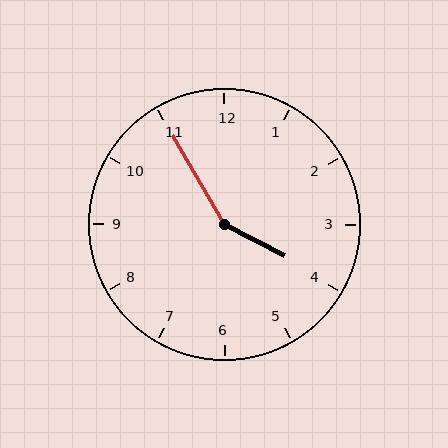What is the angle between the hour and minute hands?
Approximately 148 degrees.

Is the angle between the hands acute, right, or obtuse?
It is obtuse.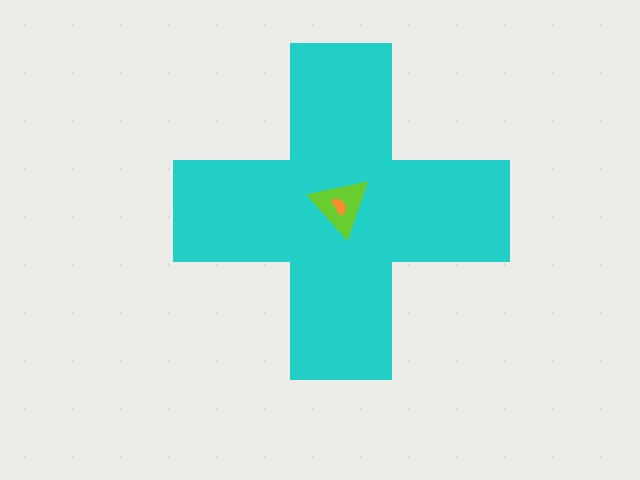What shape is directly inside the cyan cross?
The lime triangle.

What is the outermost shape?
The cyan cross.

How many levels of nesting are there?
3.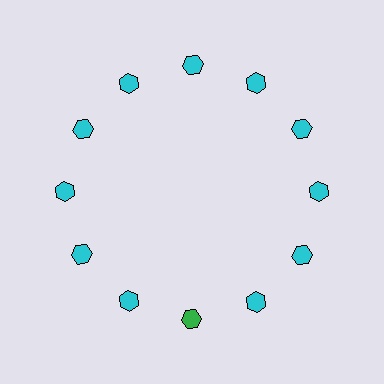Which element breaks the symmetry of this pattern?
The green hexagon at roughly the 6 o'clock position breaks the symmetry. All other shapes are cyan hexagons.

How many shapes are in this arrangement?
There are 12 shapes arranged in a ring pattern.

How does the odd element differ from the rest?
It has a different color: green instead of cyan.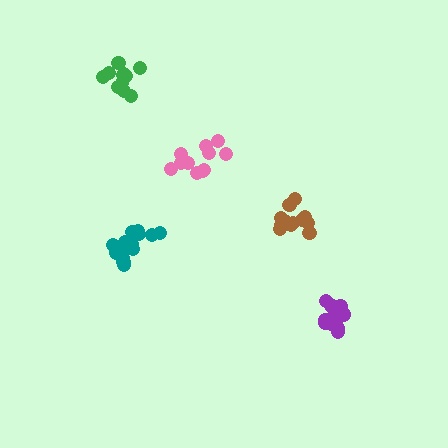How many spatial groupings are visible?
There are 5 spatial groupings.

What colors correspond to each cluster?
The clusters are colored: brown, pink, teal, green, purple.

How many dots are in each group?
Group 1: 12 dots, Group 2: 11 dots, Group 3: 15 dots, Group 4: 11 dots, Group 5: 12 dots (61 total).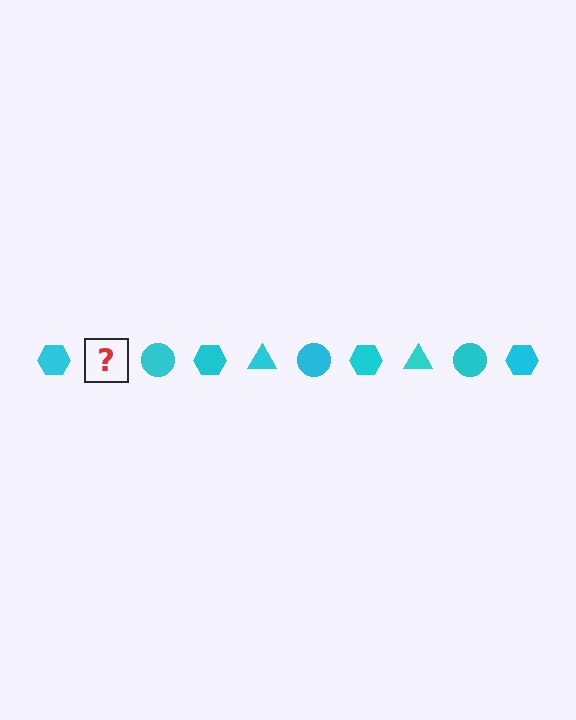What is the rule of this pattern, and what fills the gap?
The rule is that the pattern cycles through hexagon, triangle, circle shapes in cyan. The gap should be filled with a cyan triangle.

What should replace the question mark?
The question mark should be replaced with a cyan triangle.